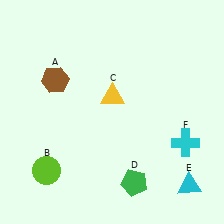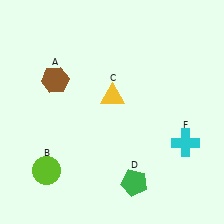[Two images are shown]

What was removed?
The cyan triangle (E) was removed in Image 2.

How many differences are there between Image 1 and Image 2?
There is 1 difference between the two images.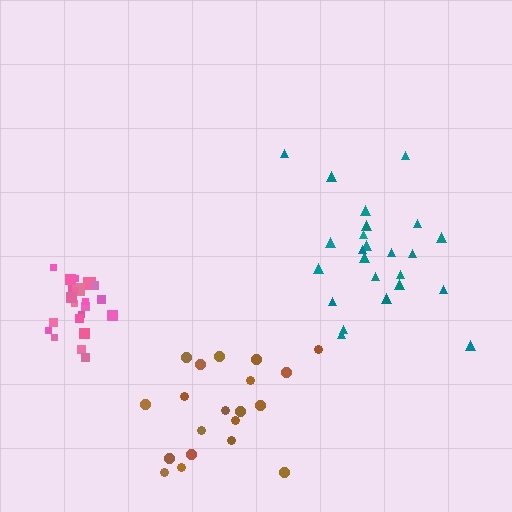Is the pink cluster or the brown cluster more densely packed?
Pink.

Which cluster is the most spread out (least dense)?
Brown.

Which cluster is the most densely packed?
Pink.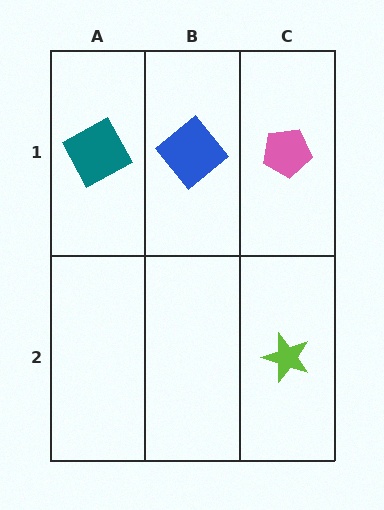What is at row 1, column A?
A teal square.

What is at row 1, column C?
A pink pentagon.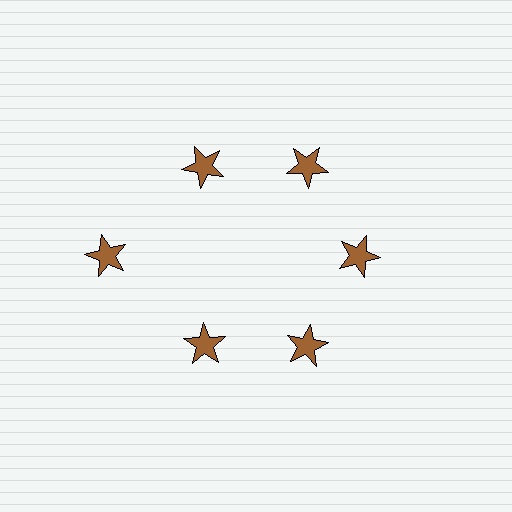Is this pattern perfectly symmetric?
No. The 6 brown stars are arranged in a ring, but one element near the 9 o'clock position is pushed outward from the center, breaking the 6-fold rotational symmetry.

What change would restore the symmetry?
The symmetry would be restored by moving it inward, back onto the ring so that all 6 stars sit at equal angles and equal distance from the center.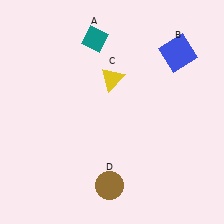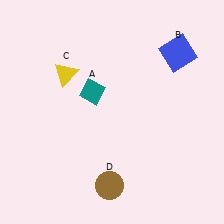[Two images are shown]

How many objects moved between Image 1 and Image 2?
2 objects moved between the two images.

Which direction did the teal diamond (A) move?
The teal diamond (A) moved down.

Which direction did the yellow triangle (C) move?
The yellow triangle (C) moved left.